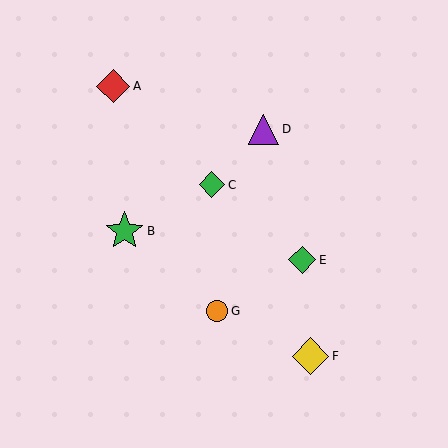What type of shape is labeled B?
Shape B is a green star.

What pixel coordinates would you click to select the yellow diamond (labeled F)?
Click at (311, 356) to select the yellow diamond F.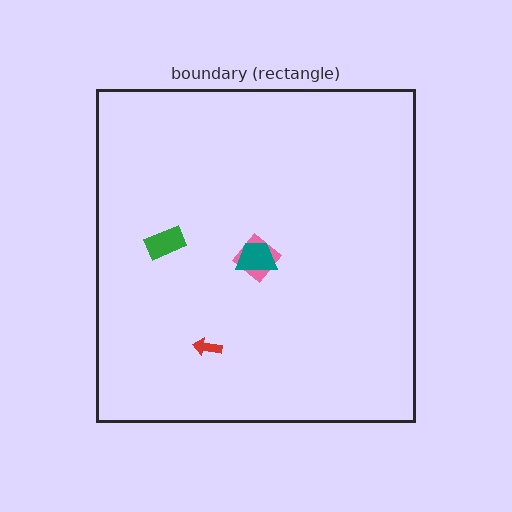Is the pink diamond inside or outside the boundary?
Inside.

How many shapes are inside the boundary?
4 inside, 0 outside.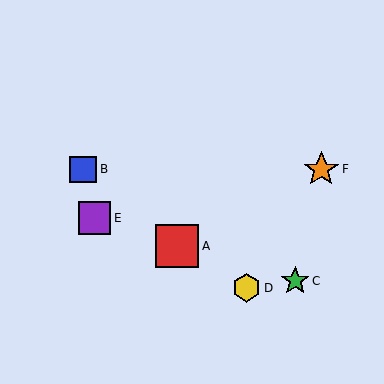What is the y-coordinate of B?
Object B is at y≈169.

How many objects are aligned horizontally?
2 objects (B, F) are aligned horizontally.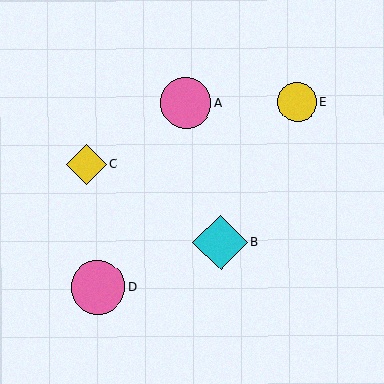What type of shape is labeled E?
Shape E is a yellow circle.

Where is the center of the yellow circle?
The center of the yellow circle is at (297, 102).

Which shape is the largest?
The cyan diamond (labeled B) is the largest.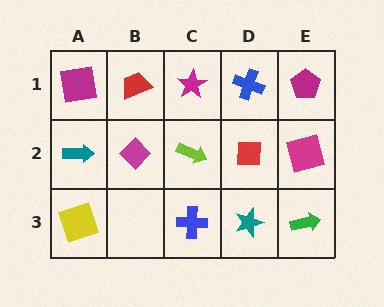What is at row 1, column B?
A red trapezoid.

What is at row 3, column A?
A yellow square.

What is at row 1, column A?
A magenta square.